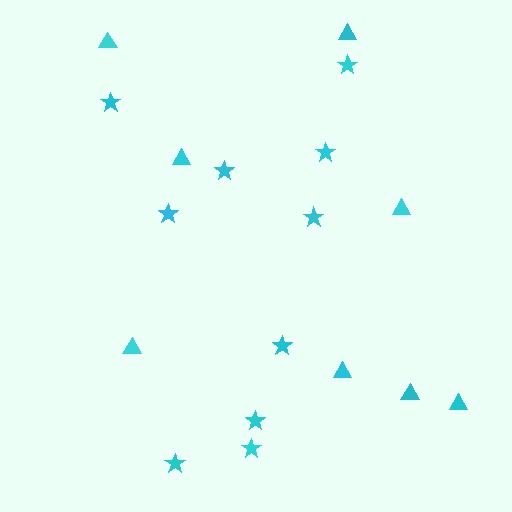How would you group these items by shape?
There are 2 groups: one group of triangles (8) and one group of stars (10).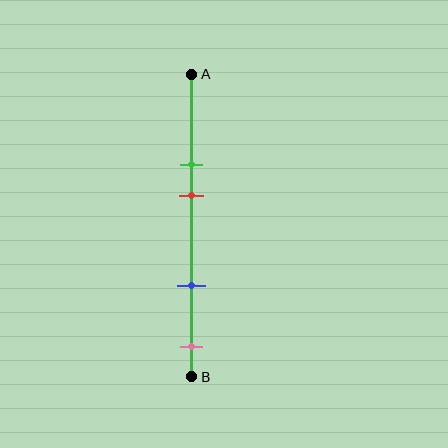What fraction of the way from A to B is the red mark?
The red mark is approximately 40% (0.4) of the way from A to B.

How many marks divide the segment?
There are 4 marks dividing the segment.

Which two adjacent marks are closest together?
The green and red marks are the closest adjacent pair.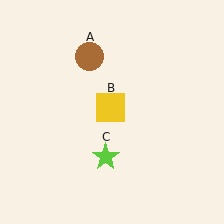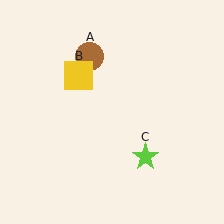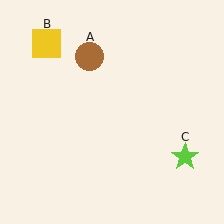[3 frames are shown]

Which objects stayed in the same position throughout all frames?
Brown circle (object A) remained stationary.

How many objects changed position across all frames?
2 objects changed position: yellow square (object B), lime star (object C).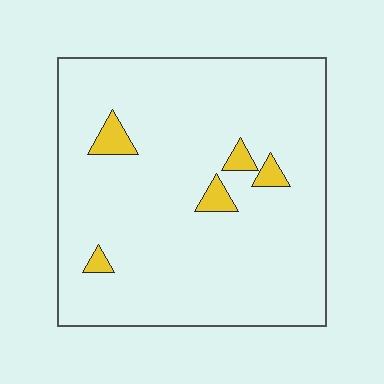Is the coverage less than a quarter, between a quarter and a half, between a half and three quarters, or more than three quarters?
Less than a quarter.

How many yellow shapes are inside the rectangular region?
5.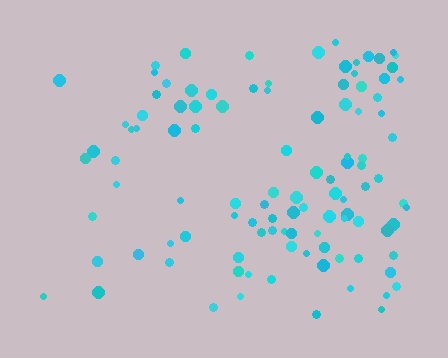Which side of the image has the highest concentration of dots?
The right.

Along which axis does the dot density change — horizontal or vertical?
Horizontal.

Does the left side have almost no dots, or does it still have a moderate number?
Still a moderate number, just noticeably fewer than the right.